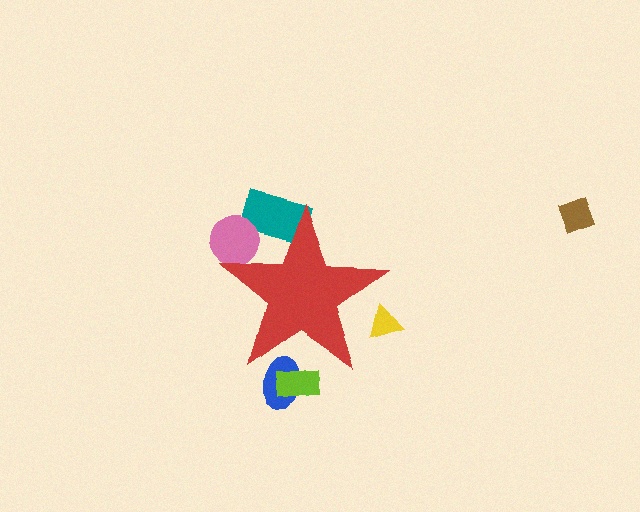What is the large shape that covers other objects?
A red star.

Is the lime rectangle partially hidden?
Yes, the lime rectangle is partially hidden behind the red star.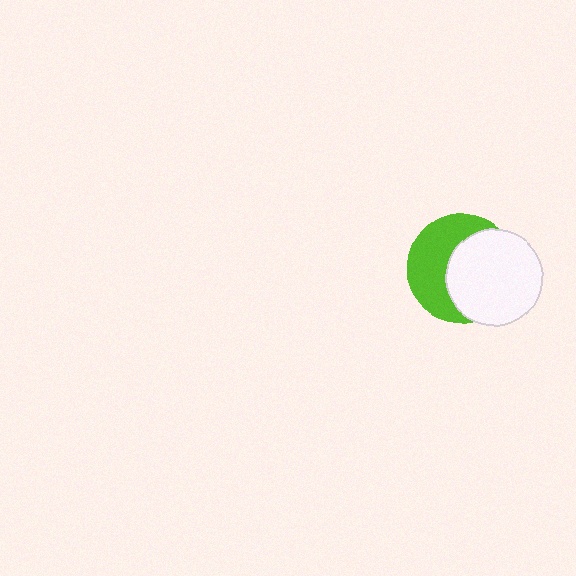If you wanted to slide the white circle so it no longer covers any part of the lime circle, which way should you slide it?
Slide it right — that is the most direct way to separate the two shapes.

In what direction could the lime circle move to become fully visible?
The lime circle could move left. That would shift it out from behind the white circle entirely.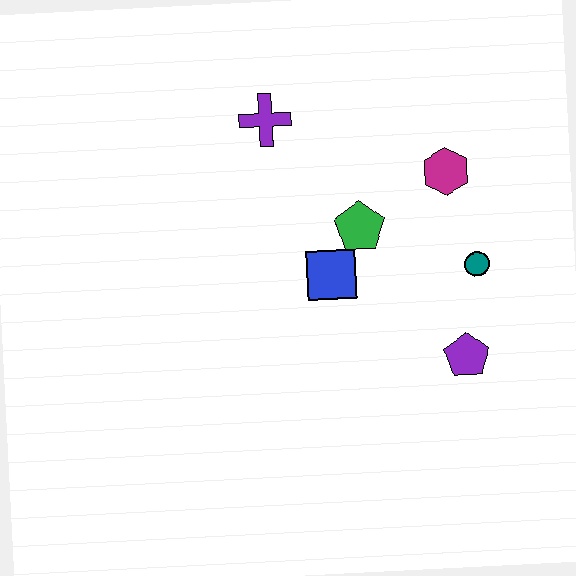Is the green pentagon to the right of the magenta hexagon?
No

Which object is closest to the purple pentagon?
The teal circle is closest to the purple pentagon.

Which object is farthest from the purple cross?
The purple pentagon is farthest from the purple cross.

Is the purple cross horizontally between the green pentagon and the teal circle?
No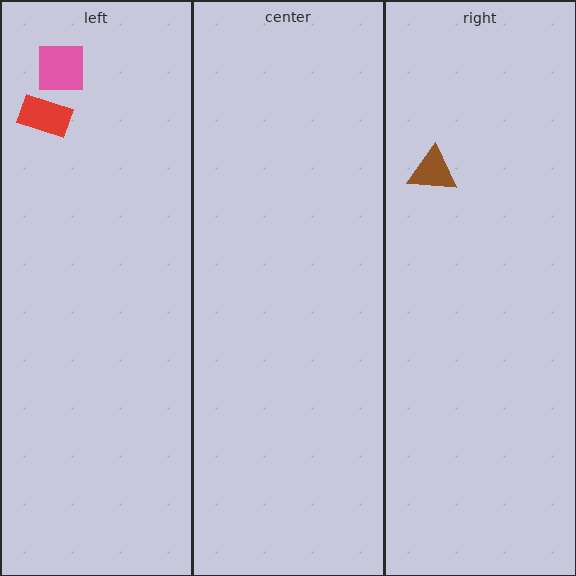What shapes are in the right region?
The brown triangle.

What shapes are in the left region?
The pink square, the red rectangle.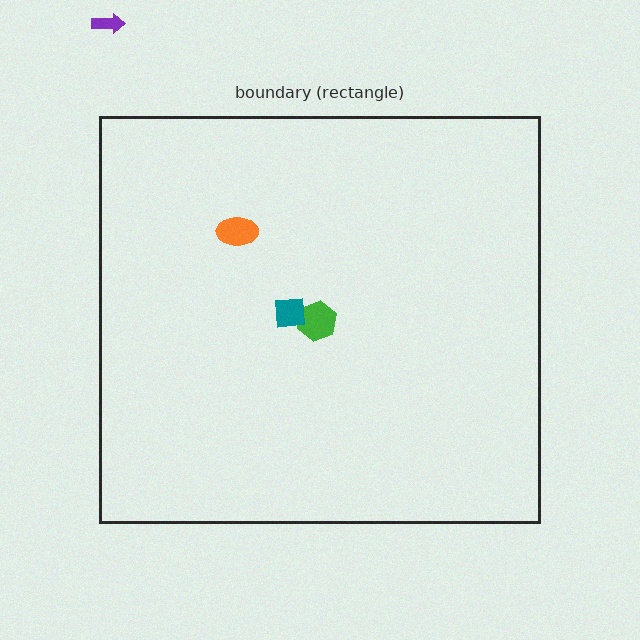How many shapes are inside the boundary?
3 inside, 1 outside.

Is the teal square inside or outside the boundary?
Inside.